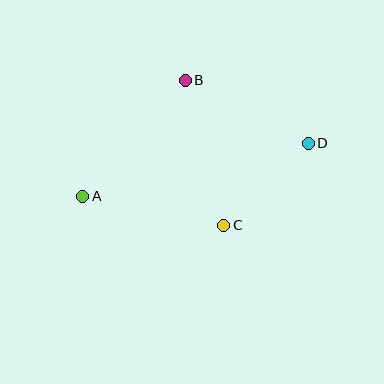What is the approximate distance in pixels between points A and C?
The distance between A and C is approximately 144 pixels.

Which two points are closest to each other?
Points C and D are closest to each other.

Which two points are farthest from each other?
Points A and D are farthest from each other.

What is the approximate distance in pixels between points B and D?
The distance between B and D is approximately 138 pixels.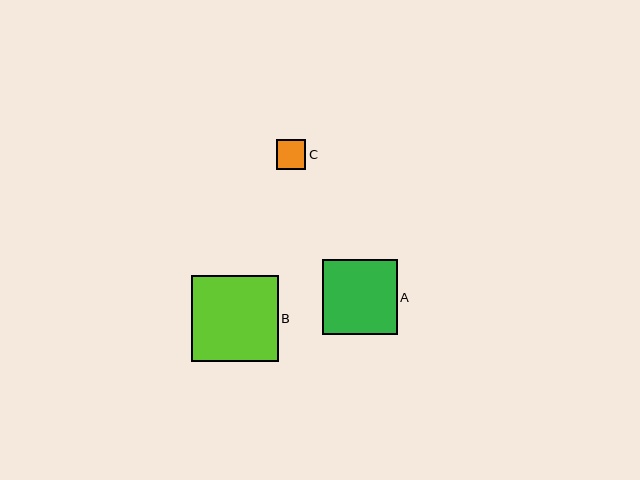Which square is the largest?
Square B is the largest with a size of approximately 86 pixels.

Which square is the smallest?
Square C is the smallest with a size of approximately 30 pixels.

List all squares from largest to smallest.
From largest to smallest: B, A, C.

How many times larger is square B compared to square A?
Square B is approximately 1.2 times the size of square A.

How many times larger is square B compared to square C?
Square B is approximately 2.9 times the size of square C.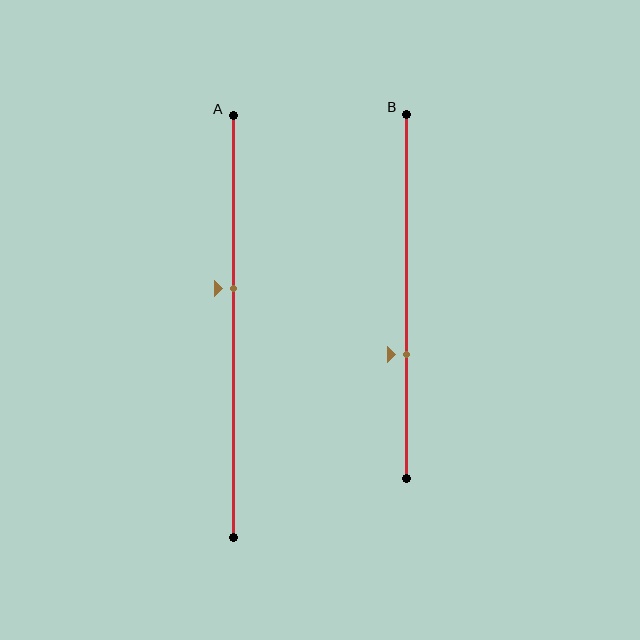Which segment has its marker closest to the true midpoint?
Segment A has its marker closest to the true midpoint.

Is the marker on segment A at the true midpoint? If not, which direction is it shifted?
No, the marker on segment A is shifted upward by about 9% of the segment length.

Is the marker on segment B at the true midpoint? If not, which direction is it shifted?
No, the marker on segment B is shifted downward by about 16% of the segment length.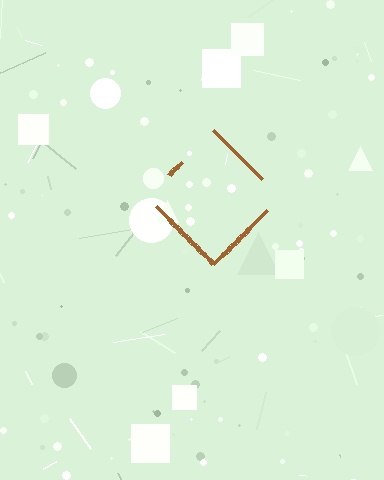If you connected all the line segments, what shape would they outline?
They would outline a diamond.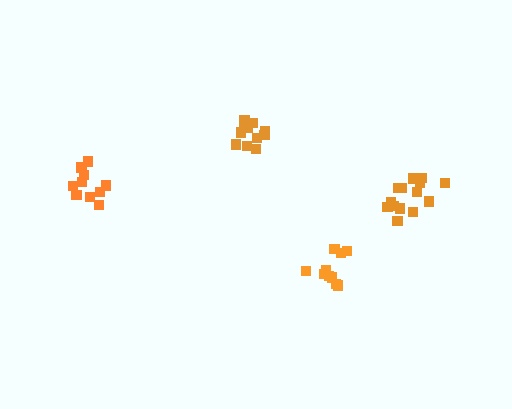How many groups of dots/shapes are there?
There are 4 groups.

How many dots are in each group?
Group 1: 14 dots, Group 2: 11 dots, Group 3: 10 dots, Group 4: 10 dots (45 total).